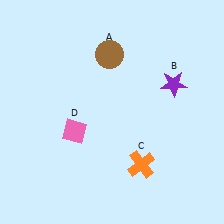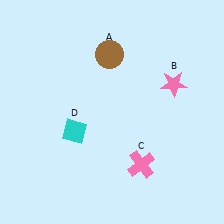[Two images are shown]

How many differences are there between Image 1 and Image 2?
There are 3 differences between the two images.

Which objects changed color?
B changed from purple to pink. C changed from orange to pink. D changed from pink to cyan.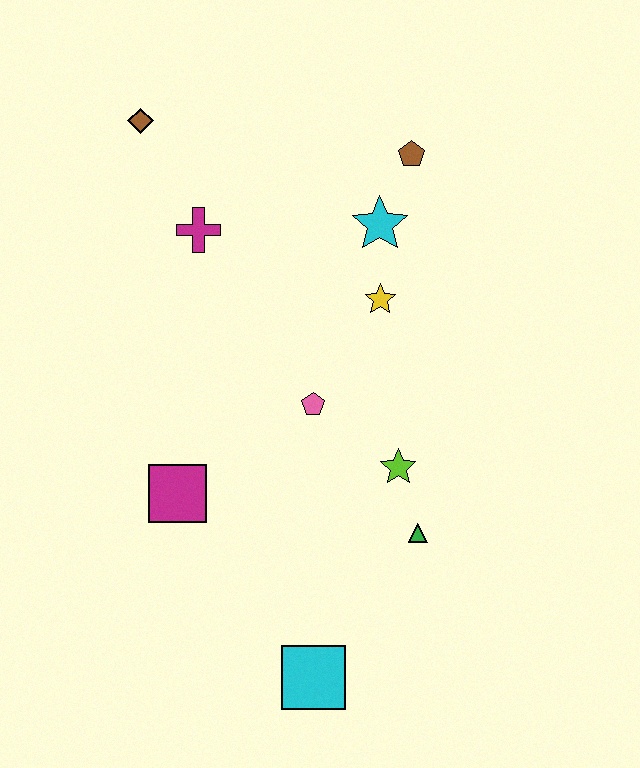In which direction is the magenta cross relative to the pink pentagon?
The magenta cross is above the pink pentagon.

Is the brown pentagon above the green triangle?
Yes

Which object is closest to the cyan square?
The green triangle is closest to the cyan square.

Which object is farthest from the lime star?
The brown diamond is farthest from the lime star.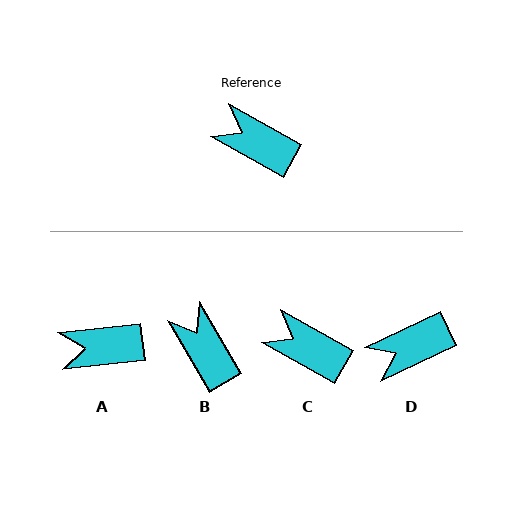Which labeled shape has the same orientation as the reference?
C.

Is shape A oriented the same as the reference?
No, it is off by about 35 degrees.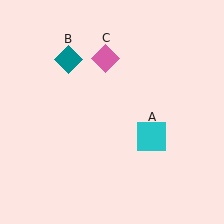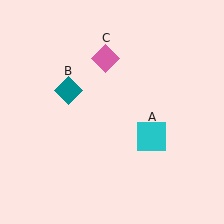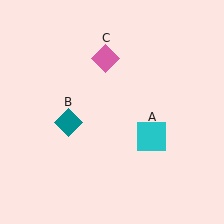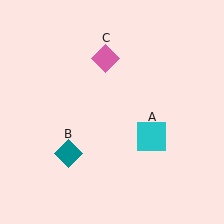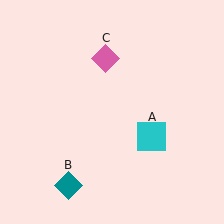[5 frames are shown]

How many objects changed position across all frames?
1 object changed position: teal diamond (object B).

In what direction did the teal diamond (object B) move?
The teal diamond (object B) moved down.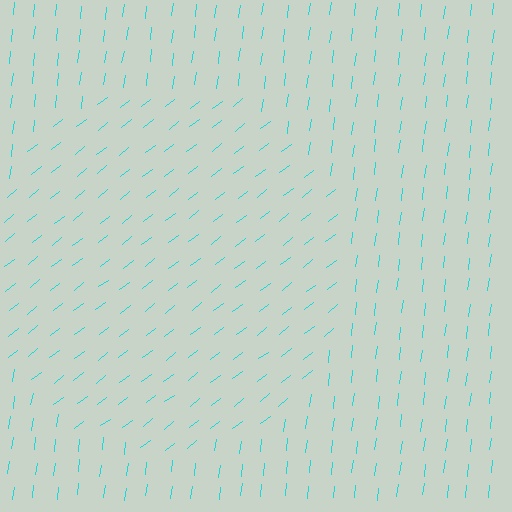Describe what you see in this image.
The image is filled with small cyan line segments. A circle region in the image has lines oriented differently from the surrounding lines, creating a visible texture boundary.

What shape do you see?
I see a circle.